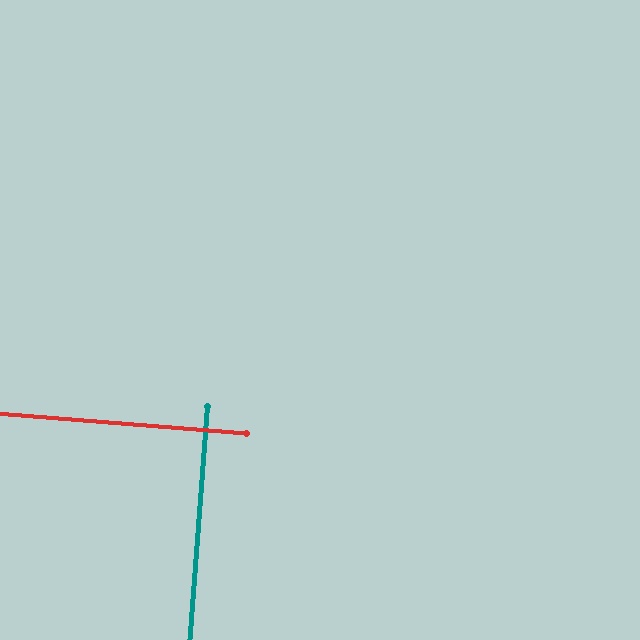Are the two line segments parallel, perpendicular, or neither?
Perpendicular — they meet at approximately 90°.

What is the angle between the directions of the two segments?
Approximately 90 degrees.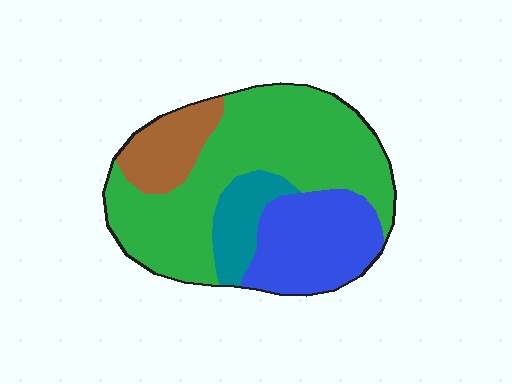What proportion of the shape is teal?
Teal covers 11% of the shape.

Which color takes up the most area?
Green, at roughly 55%.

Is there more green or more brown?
Green.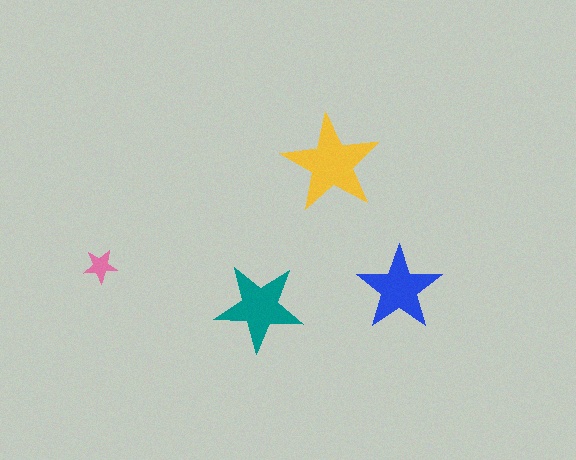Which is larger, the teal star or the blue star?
The teal one.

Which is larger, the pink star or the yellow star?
The yellow one.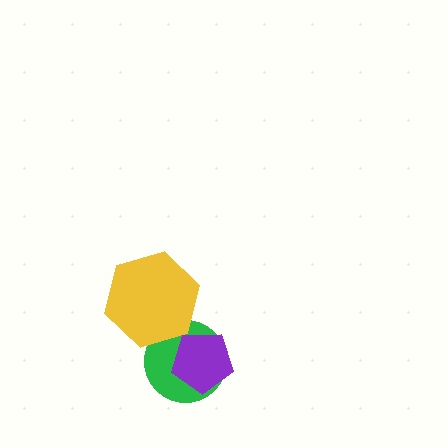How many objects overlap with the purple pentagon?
1 object overlaps with the purple pentagon.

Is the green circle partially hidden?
Yes, it is partially covered by another shape.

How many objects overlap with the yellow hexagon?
1 object overlaps with the yellow hexagon.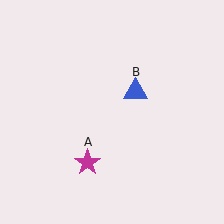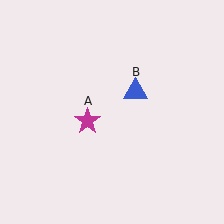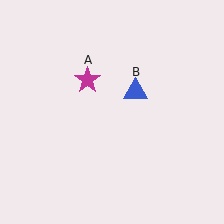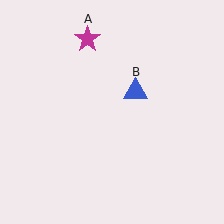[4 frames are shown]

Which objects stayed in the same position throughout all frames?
Blue triangle (object B) remained stationary.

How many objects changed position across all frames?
1 object changed position: magenta star (object A).